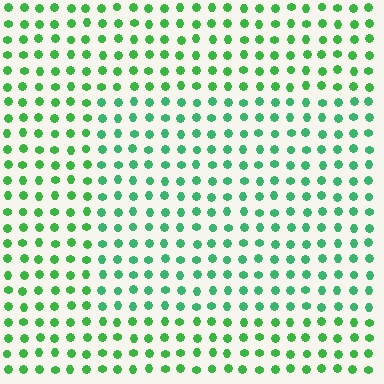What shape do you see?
I see a rectangle.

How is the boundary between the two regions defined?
The boundary is defined purely by a slight shift in hue (about 21 degrees). Spacing, size, and orientation are identical on both sides.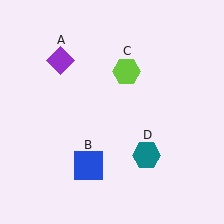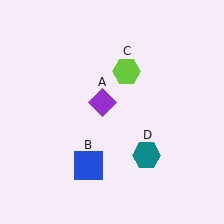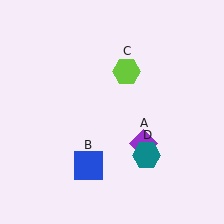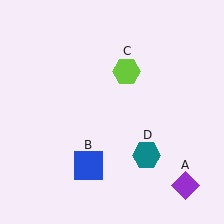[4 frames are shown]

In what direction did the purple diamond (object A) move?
The purple diamond (object A) moved down and to the right.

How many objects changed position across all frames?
1 object changed position: purple diamond (object A).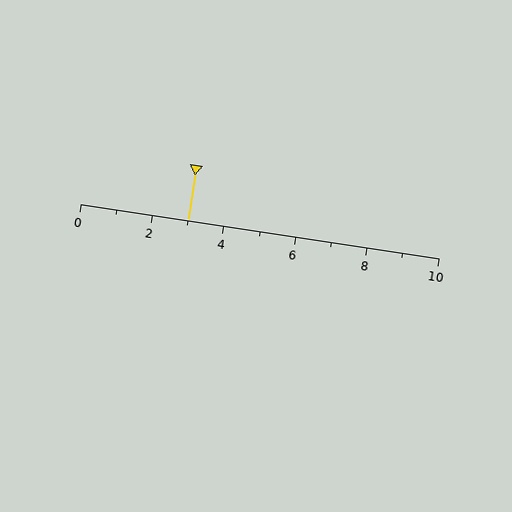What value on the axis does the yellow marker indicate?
The marker indicates approximately 3.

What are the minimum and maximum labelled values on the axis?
The axis runs from 0 to 10.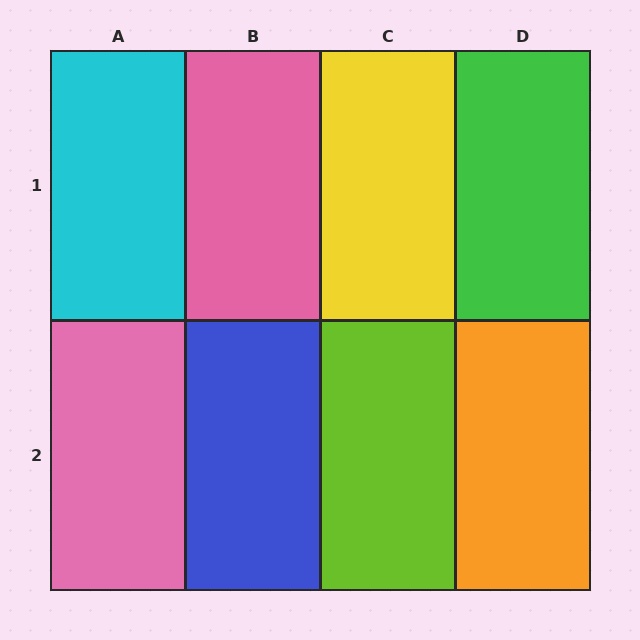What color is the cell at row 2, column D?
Orange.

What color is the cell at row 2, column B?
Blue.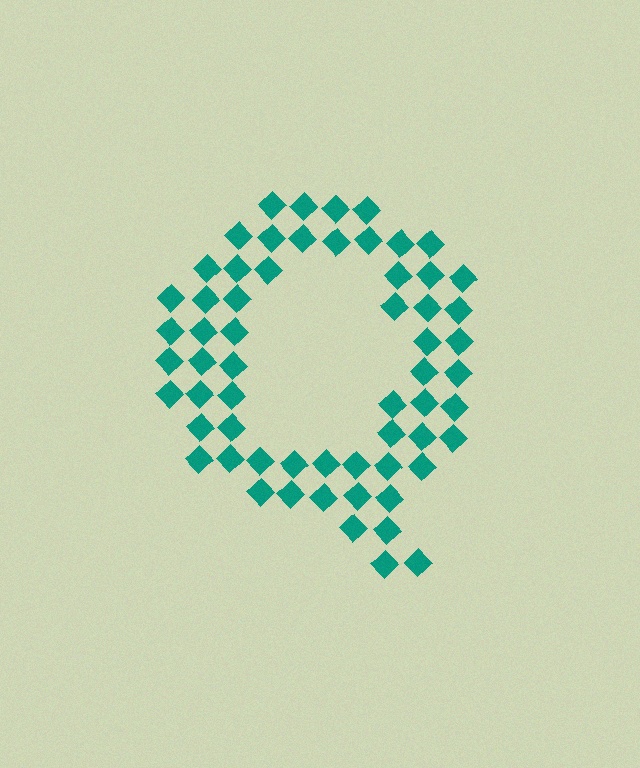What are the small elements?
The small elements are diamonds.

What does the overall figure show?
The overall figure shows the letter Q.